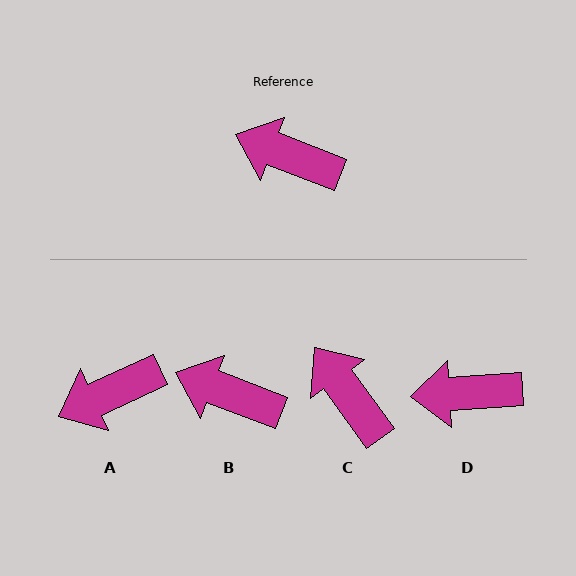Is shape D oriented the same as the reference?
No, it is off by about 25 degrees.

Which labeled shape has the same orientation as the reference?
B.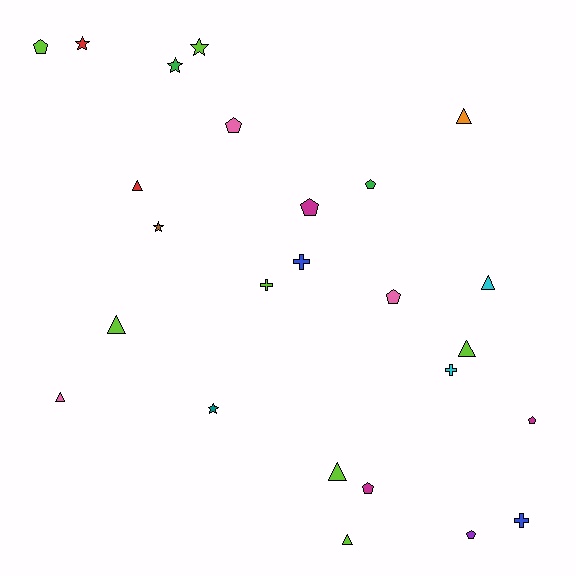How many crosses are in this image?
There are 4 crosses.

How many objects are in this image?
There are 25 objects.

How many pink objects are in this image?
There are 3 pink objects.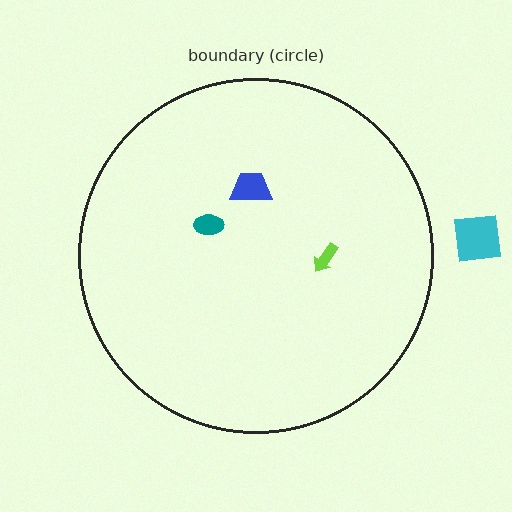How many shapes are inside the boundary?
3 inside, 1 outside.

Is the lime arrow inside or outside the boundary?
Inside.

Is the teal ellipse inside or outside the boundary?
Inside.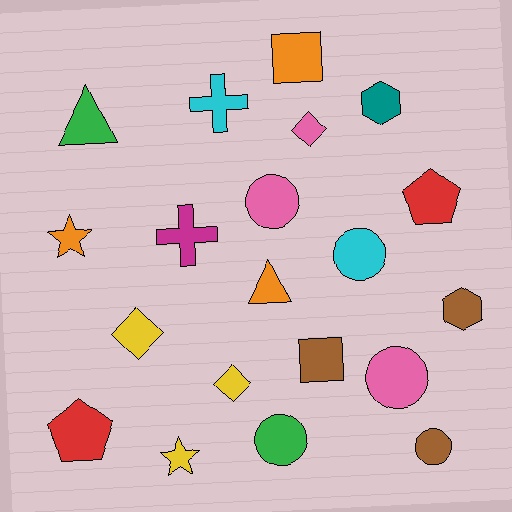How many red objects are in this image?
There are 2 red objects.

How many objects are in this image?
There are 20 objects.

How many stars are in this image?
There are 2 stars.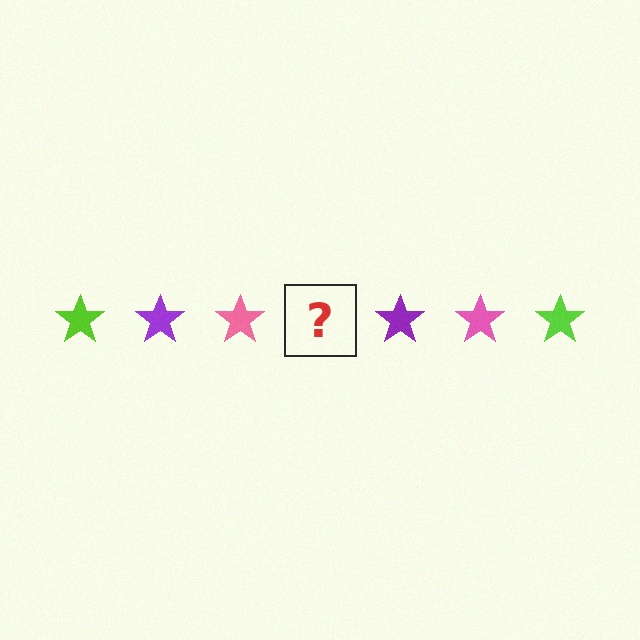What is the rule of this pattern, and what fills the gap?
The rule is that the pattern cycles through lime, purple, pink stars. The gap should be filled with a lime star.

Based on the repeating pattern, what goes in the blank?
The blank should be a lime star.